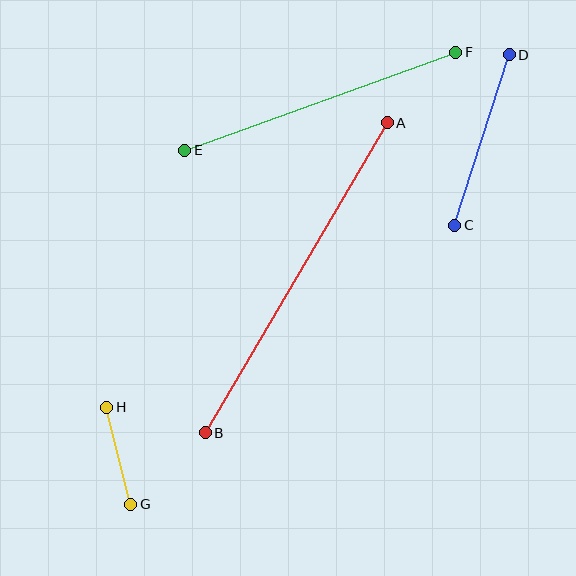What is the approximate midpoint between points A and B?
The midpoint is at approximately (296, 278) pixels.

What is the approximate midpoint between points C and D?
The midpoint is at approximately (482, 140) pixels.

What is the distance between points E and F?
The distance is approximately 289 pixels.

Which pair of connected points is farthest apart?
Points A and B are farthest apart.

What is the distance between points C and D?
The distance is approximately 179 pixels.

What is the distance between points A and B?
The distance is approximately 360 pixels.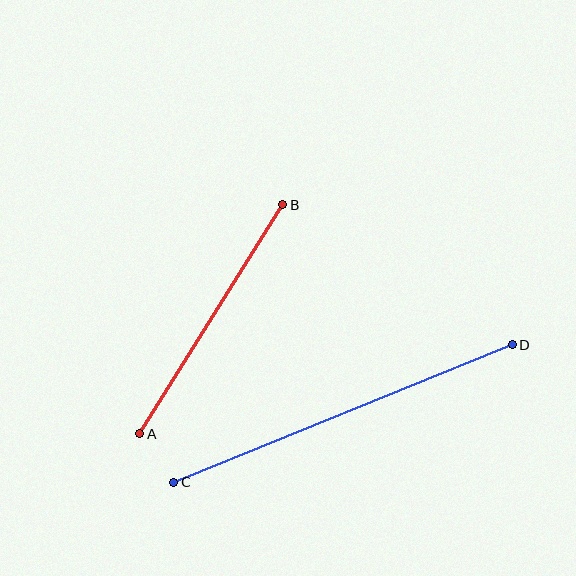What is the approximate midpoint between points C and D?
The midpoint is at approximately (343, 413) pixels.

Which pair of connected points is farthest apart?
Points C and D are farthest apart.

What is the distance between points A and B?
The distance is approximately 270 pixels.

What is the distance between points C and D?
The distance is approximately 365 pixels.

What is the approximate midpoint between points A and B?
The midpoint is at approximately (211, 319) pixels.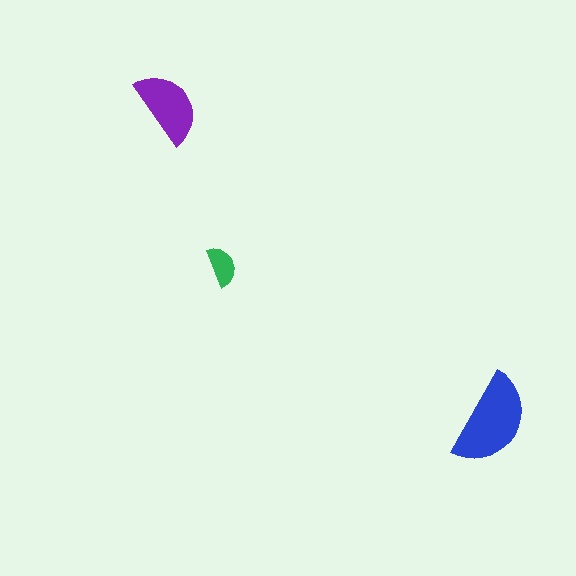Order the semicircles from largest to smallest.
the blue one, the purple one, the green one.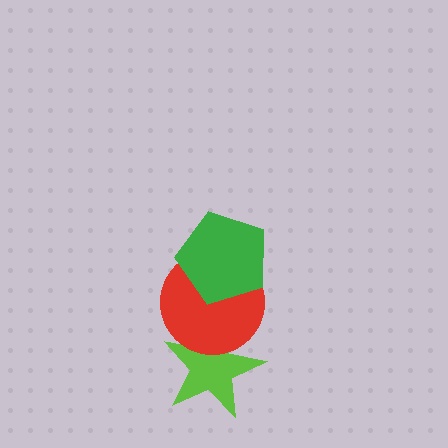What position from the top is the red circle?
The red circle is 2nd from the top.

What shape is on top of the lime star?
The red circle is on top of the lime star.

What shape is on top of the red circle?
The green pentagon is on top of the red circle.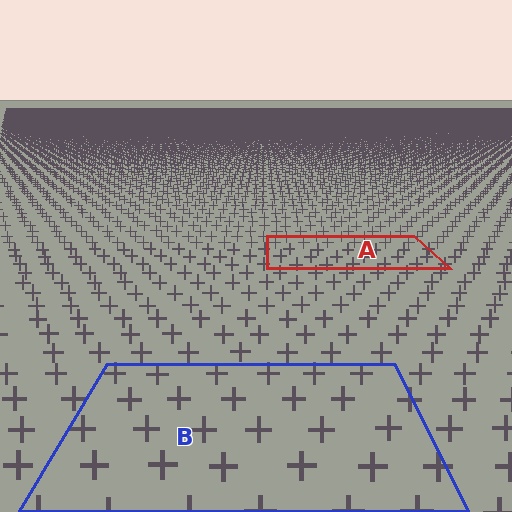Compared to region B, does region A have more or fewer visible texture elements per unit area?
Region A has more texture elements per unit area — they are packed more densely because it is farther away.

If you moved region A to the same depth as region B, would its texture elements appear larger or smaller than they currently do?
They would appear larger. At a closer depth, the same texture elements are projected at a bigger on-screen size.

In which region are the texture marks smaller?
The texture marks are smaller in region A, because it is farther away.